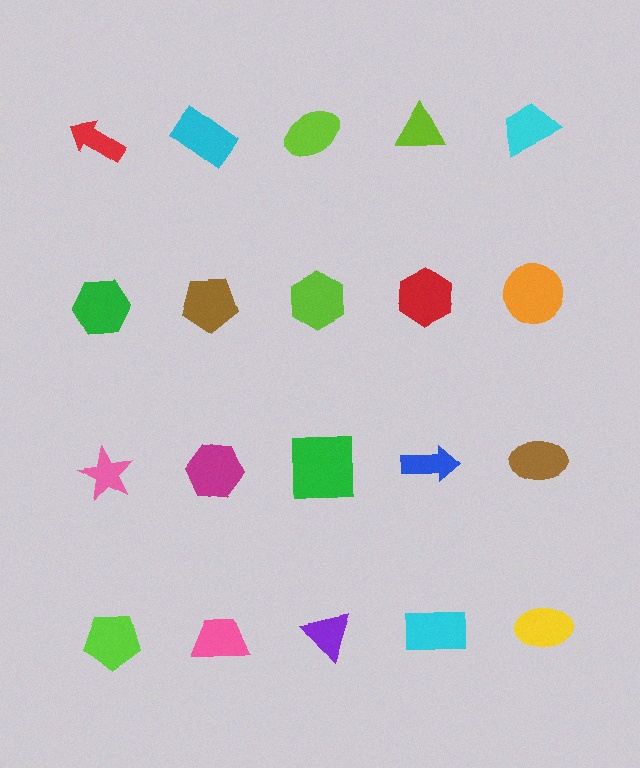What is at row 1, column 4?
A lime triangle.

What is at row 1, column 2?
A cyan rectangle.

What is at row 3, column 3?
A green square.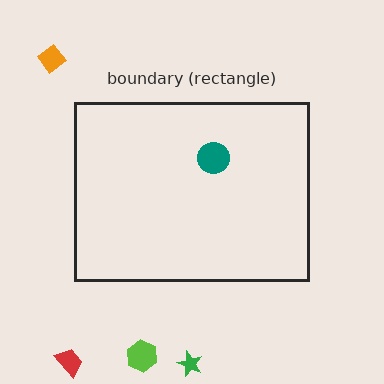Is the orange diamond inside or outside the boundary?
Outside.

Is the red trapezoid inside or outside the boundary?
Outside.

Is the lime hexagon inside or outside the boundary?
Outside.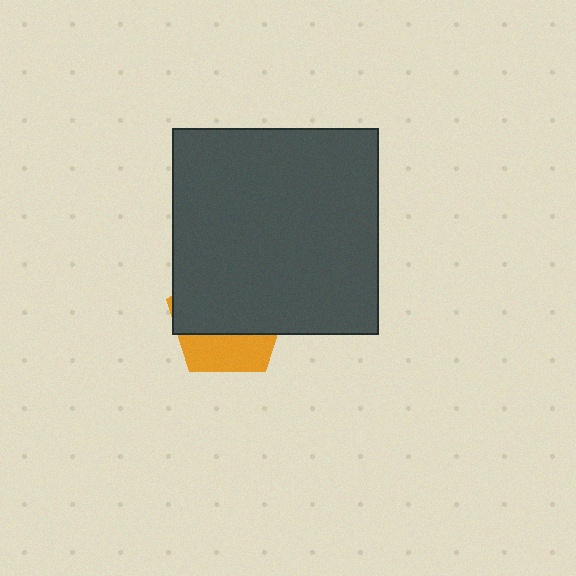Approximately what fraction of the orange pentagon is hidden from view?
Roughly 67% of the orange pentagon is hidden behind the dark gray square.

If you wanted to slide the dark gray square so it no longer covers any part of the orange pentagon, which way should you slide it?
Slide it up — that is the most direct way to separate the two shapes.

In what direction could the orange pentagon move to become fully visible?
The orange pentagon could move down. That would shift it out from behind the dark gray square entirely.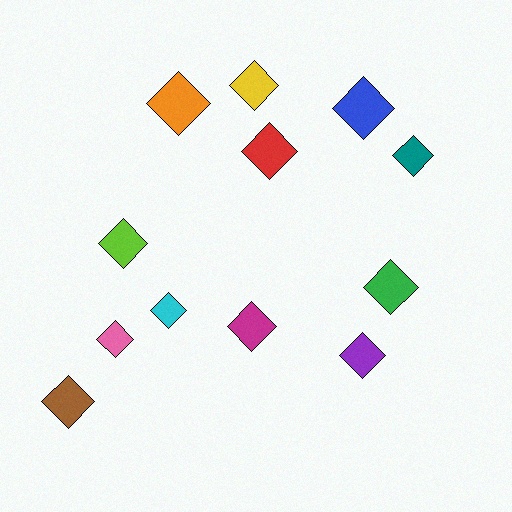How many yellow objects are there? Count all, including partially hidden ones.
There is 1 yellow object.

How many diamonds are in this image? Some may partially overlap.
There are 12 diamonds.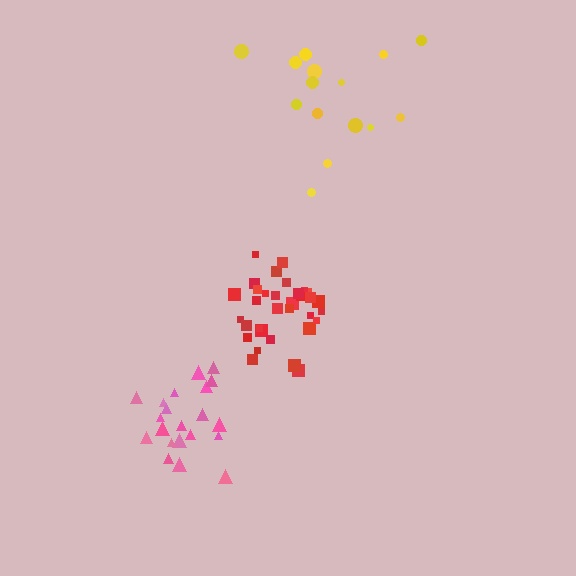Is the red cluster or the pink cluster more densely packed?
Red.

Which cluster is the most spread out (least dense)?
Yellow.